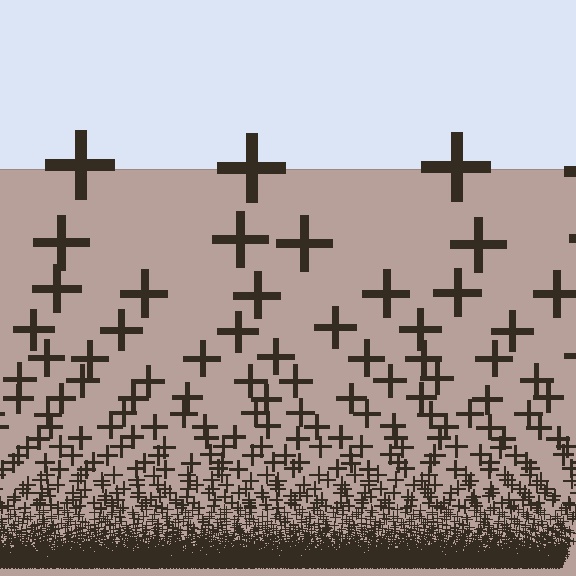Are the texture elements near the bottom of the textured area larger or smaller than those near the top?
Smaller. The gradient is inverted — elements near the bottom are smaller and denser.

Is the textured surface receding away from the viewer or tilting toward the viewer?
The surface appears to tilt toward the viewer. Texture elements get larger and sparser toward the top.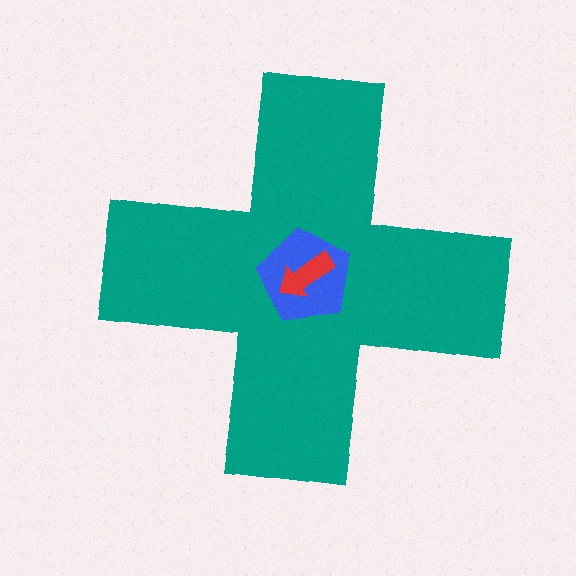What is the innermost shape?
The red arrow.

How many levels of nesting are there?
3.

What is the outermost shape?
The teal cross.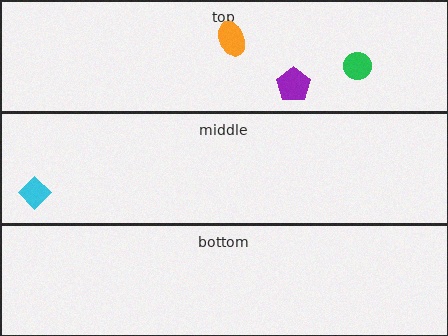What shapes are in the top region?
The purple pentagon, the green circle, the orange ellipse.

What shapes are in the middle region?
The cyan diamond.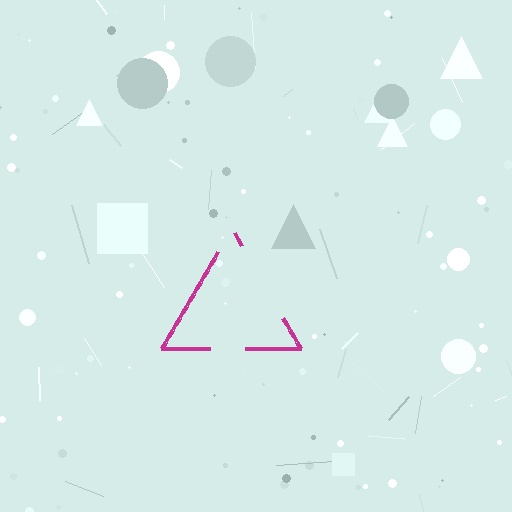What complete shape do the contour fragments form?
The contour fragments form a triangle.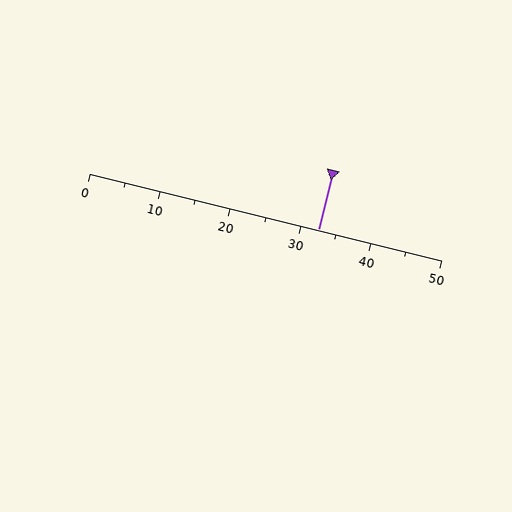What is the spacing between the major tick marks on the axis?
The major ticks are spaced 10 apart.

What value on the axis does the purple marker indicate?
The marker indicates approximately 32.5.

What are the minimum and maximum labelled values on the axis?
The axis runs from 0 to 50.